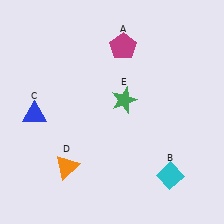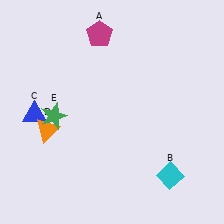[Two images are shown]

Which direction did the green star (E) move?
The green star (E) moved left.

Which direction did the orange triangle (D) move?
The orange triangle (D) moved up.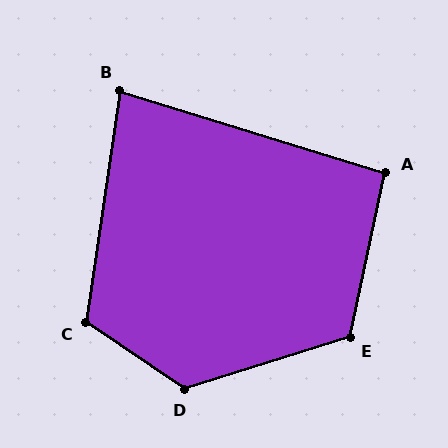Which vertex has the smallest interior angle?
B, at approximately 81 degrees.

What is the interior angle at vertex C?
Approximately 116 degrees (obtuse).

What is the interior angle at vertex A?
Approximately 95 degrees (obtuse).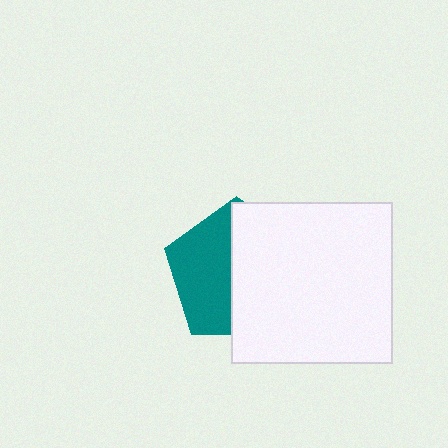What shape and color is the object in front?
The object in front is a white square.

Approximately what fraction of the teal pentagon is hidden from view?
Roughly 55% of the teal pentagon is hidden behind the white square.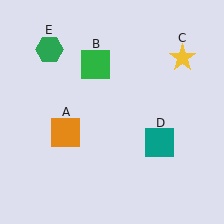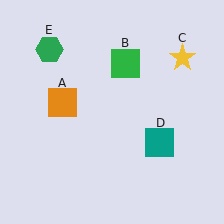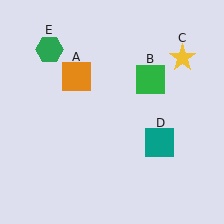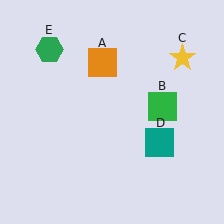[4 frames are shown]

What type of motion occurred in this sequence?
The orange square (object A), green square (object B) rotated clockwise around the center of the scene.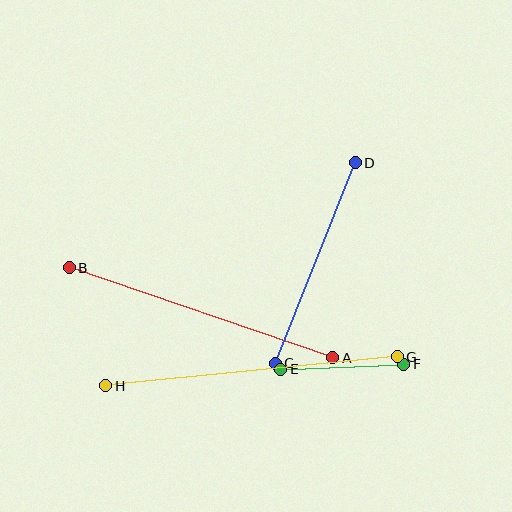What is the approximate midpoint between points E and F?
The midpoint is at approximately (342, 367) pixels.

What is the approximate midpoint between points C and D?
The midpoint is at approximately (315, 263) pixels.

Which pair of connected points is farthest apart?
Points G and H are farthest apart.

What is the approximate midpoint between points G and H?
The midpoint is at approximately (252, 371) pixels.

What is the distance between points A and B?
The distance is approximately 278 pixels.